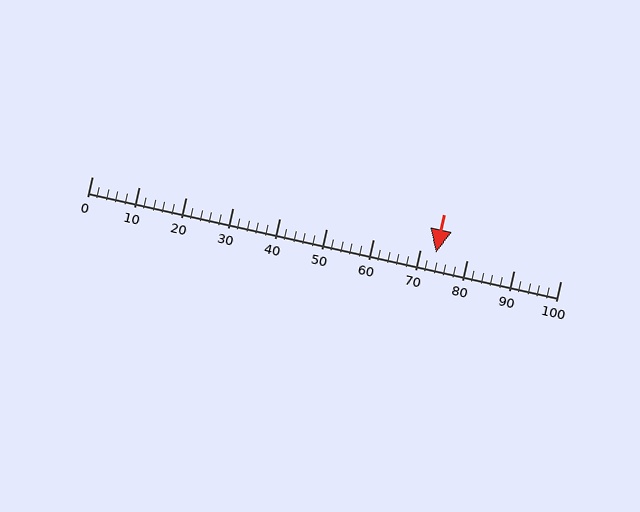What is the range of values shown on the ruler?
The ruler shows values from 0 to 100.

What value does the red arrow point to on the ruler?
The red arrow points to approximately 74.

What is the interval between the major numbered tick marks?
The major tick marks are spaced 10 units apart.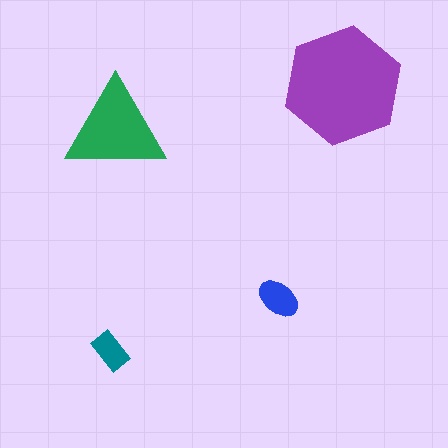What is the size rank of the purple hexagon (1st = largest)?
1st.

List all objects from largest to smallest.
The purple hexagon, the green triangle, the blue ellipse, the teal rectangle.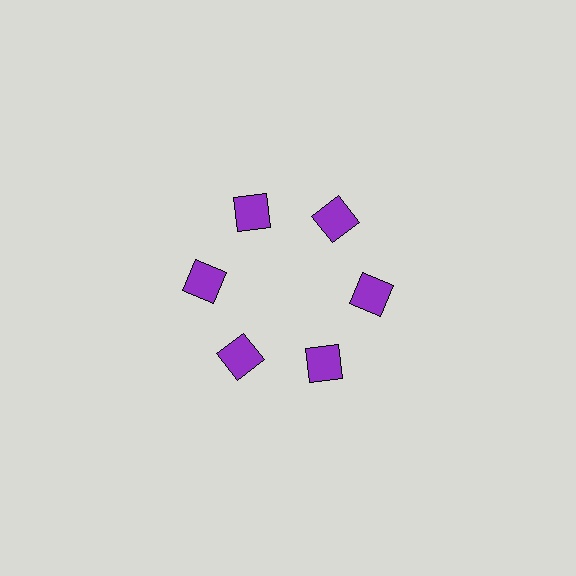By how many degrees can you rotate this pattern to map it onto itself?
The pattern maps onto itself every 60 degrees of rotation.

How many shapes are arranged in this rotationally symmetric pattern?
There are 6 shapes, arranged in 6 groups of 1.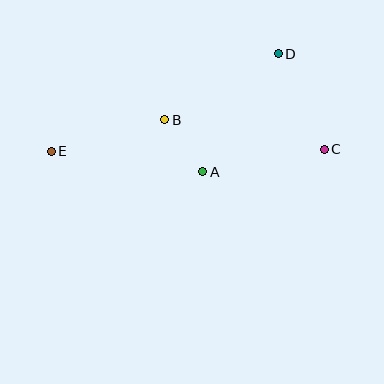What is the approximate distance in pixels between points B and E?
The distance between B and E is approximately 117 pixels.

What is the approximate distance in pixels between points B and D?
The distance between B and D is approximately 132 pixels.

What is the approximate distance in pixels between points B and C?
The distance between B and C is approximately 162 pixels.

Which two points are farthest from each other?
Points C and E are farthest from each other.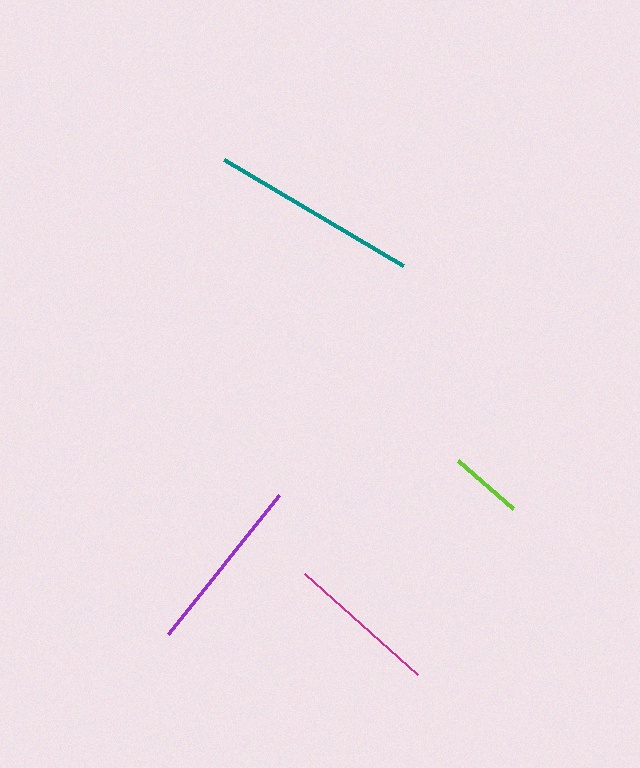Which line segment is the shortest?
The lime line is the shortest at approximately 73 pixels.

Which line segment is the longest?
The teal line is the longest at approximately 209 pixels.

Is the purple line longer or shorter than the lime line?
The purple line is longer than the lime line.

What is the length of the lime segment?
The lime segment is approximately 73 pixels long.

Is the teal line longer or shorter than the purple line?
The teal line is longer than the purple line.